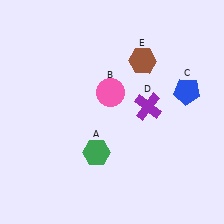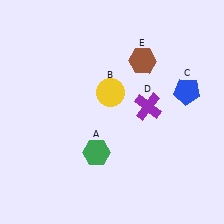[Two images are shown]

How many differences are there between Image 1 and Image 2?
There is 1 difference between the two images.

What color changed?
The circle (B) changed from pink in Image 1 to yellow in Image 2.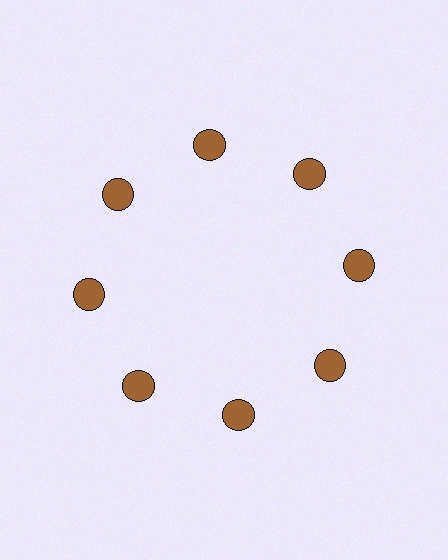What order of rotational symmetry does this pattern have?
This pattern has 8-fold rotational symmetry.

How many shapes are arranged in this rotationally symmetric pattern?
There are 8 shapes, arranged in 8 groups of 1.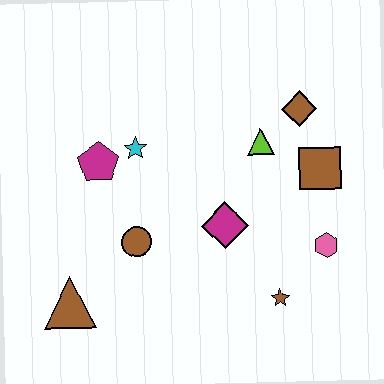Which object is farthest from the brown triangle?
The brown diamond is farthest from the brown triangle.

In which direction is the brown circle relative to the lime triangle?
The brown circle is to the left of the lime triangle.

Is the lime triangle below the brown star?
No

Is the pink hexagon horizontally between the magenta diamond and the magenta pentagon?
No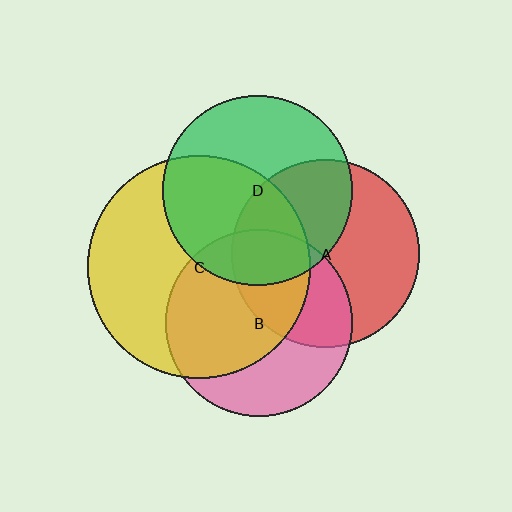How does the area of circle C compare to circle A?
Approximately 1.4 times.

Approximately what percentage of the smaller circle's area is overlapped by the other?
Approximately 20%.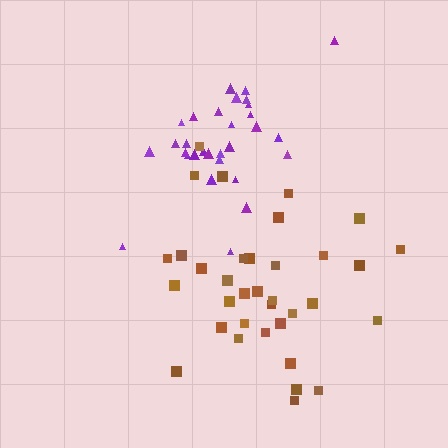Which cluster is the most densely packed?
Purple.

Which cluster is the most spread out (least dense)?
Brown.